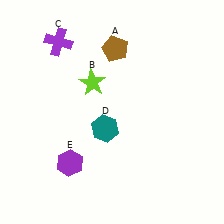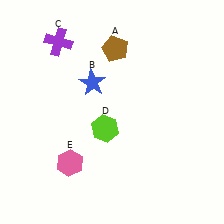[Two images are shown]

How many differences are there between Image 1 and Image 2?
There are 3 differences between the two images.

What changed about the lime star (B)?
In Image 1, B is lime. In Image 2, it changed to blue.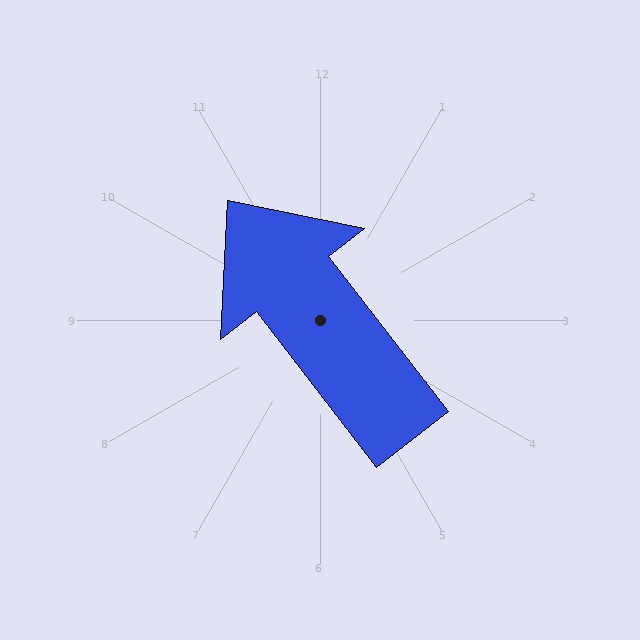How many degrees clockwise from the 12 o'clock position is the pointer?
Approximately 322 degrees.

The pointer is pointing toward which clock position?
Roughly 11 o'clock.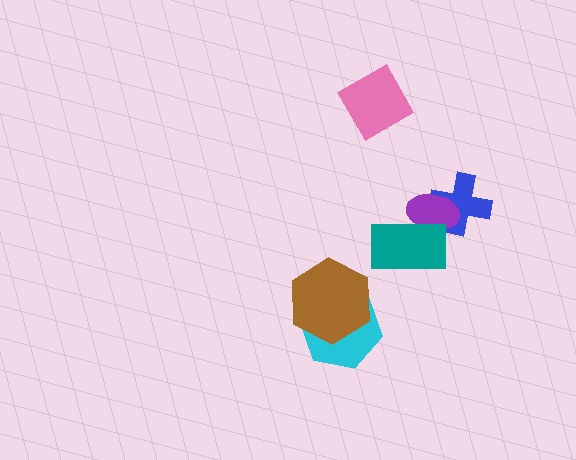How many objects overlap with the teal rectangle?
1 object overlaps with the teal rectangle.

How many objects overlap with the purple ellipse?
2 objects overlap with the purple ellipse.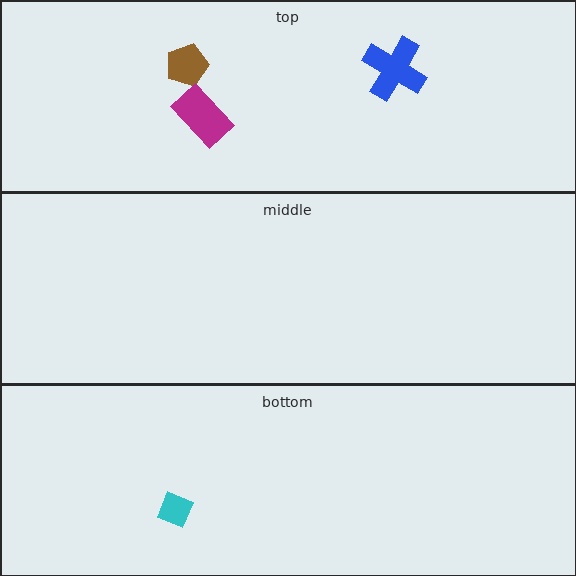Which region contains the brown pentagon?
The top region.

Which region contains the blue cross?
The top region.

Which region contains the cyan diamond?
The bottom region.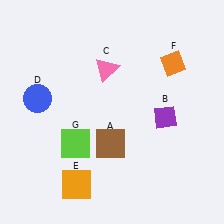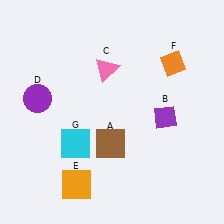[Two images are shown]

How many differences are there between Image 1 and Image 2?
There are 2 differences between the two images.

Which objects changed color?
D changed from blue to purple. G changed from lime to cyan.